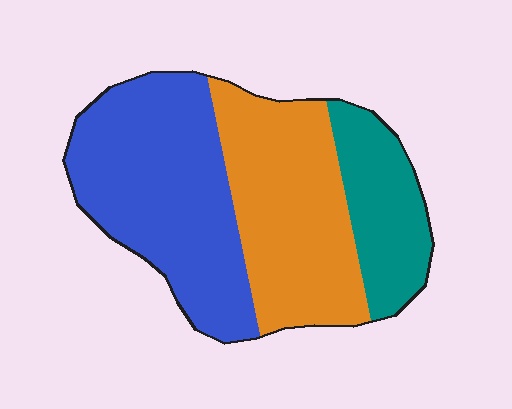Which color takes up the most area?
Blue, at roughly 45%.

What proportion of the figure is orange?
Orange takes up between a quarter and a half of the figure.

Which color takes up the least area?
Teal, at roughly 20%.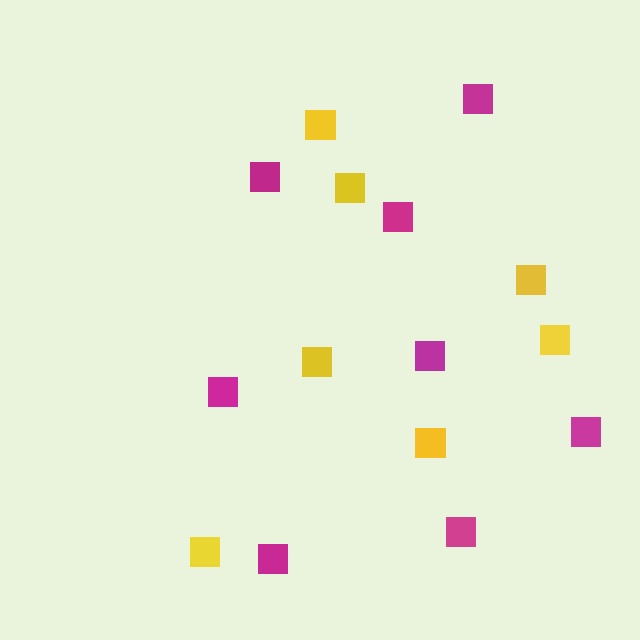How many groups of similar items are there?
There are 2 groups: one group of yellow squares (7) and one group of magenta squares (8).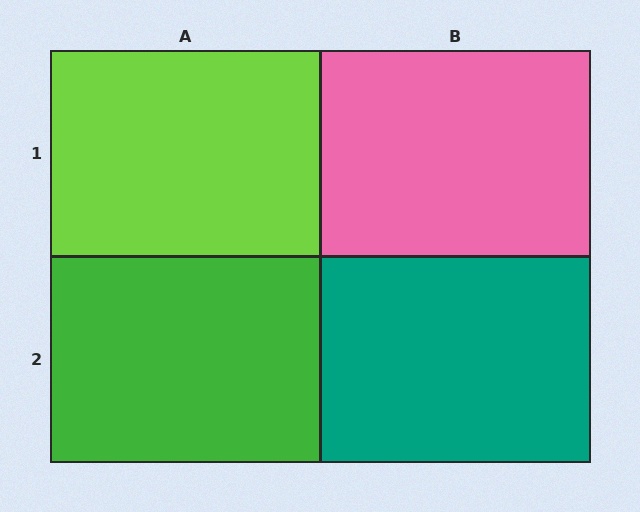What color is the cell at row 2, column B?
Teal.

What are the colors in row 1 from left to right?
Lime, pink.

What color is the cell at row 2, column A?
Green.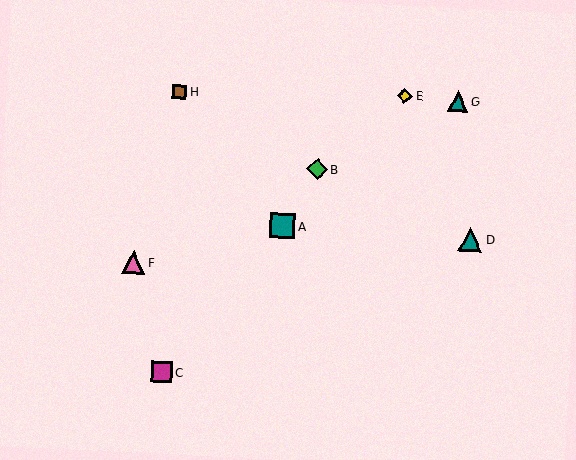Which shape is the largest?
The teal square (labeled A) is the largest.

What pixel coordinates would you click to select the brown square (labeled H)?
Click at (179, 92) to select the brown square H.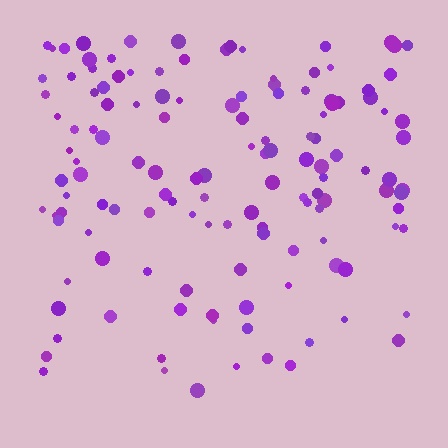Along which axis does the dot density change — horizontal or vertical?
Vertical.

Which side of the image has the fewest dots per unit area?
The bottom.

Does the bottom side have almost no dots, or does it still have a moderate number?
Still a moderate number, just noticeably fewer than the top.